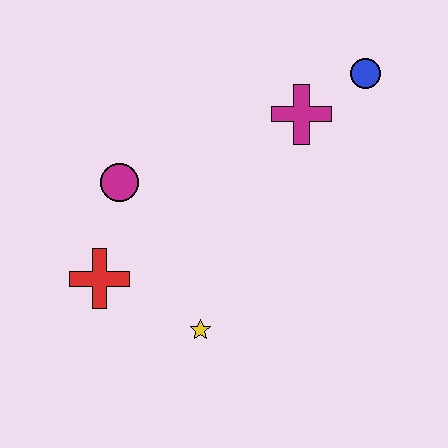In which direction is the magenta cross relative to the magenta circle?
The magenta cross is to the right of the magenta circle.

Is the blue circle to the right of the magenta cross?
Yes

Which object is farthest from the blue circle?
The red cross is farthest from the blue circle.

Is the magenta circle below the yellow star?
No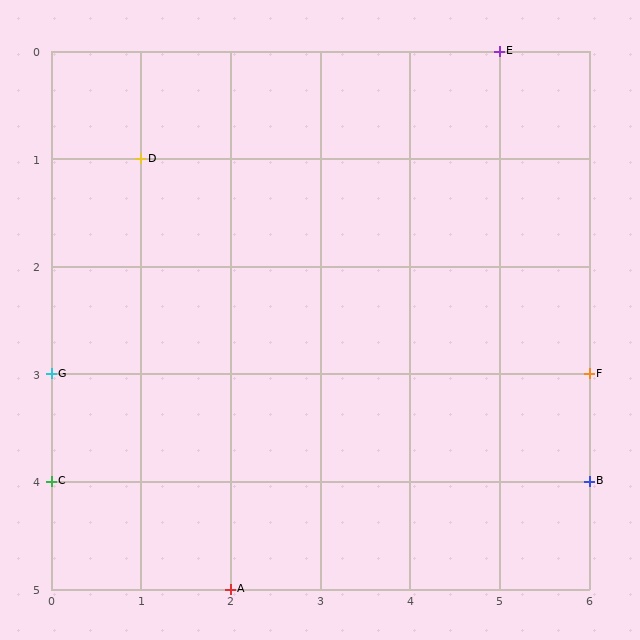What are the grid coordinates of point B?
Point B is at grid coordinates (6, 4).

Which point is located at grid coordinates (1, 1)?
Point D is at (1, 1).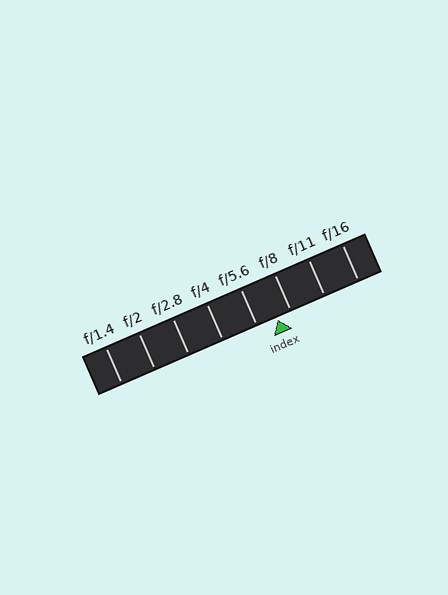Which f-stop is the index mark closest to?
The index mark is closest to f/8.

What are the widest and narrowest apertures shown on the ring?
The widest aperture shown is f/1.4 and the narrowest is f/16.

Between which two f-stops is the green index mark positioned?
The index mark is between f/5.6 and f/8.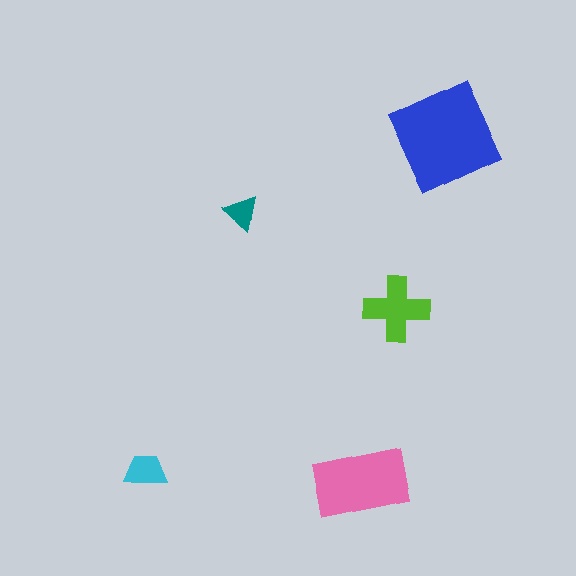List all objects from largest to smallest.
The blue diamond, the pink rectangle, the lime cross, the cyan trapezoid, the teal triangle.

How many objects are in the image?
There are 5 objects in the image.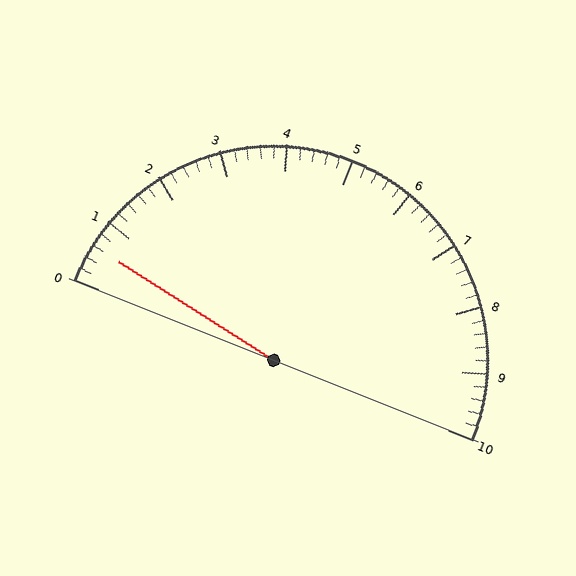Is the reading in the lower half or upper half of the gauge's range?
The reading is in the lower half of the range (0 to 10).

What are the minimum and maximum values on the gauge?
The gauge ranges from 0 to 10.